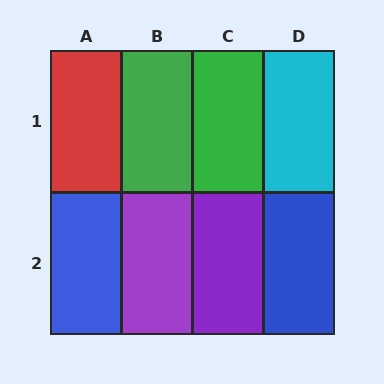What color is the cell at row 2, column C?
Purple.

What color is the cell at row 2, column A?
Blue.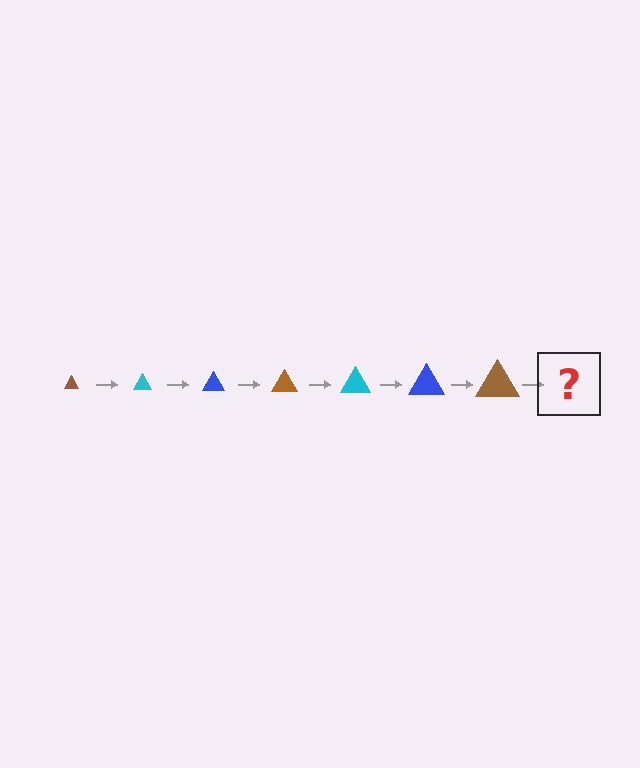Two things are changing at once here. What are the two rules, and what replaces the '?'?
The two rules are that the triangle grows larger each step and the color cycles through brown, cyan, and blue. The '?' should be a cyan triangle, larger than the previous one.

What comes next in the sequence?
The next element should be a cyan triangle, larger than the previous one.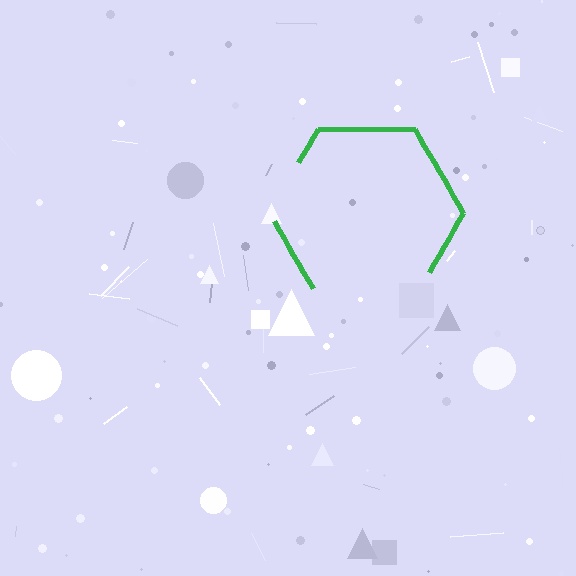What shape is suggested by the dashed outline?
The dashed outline suggests a hexagon.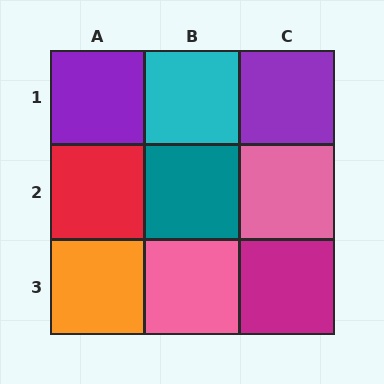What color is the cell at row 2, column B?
Teal.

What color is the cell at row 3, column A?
Orange.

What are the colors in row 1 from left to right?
Purple, cyan, purple.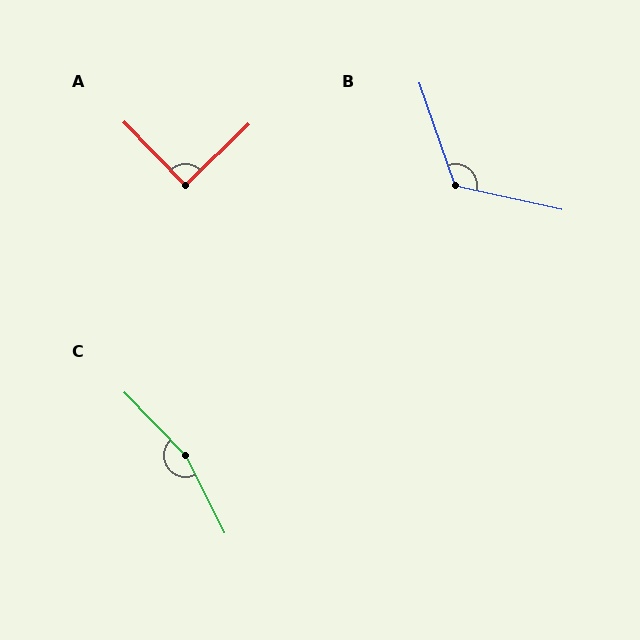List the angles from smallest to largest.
A (90°), B (122°), C (162°).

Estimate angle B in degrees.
Approximately 122 degrees.